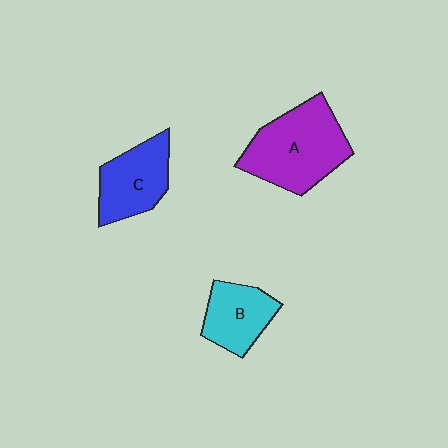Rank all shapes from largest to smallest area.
From largest to smallest: A (purple), C (blue), B (cyan).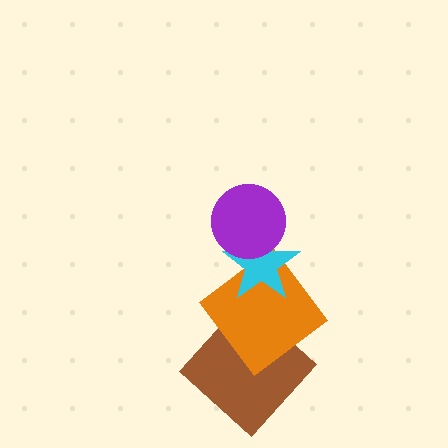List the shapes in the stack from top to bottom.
From top to bottom: the purple circle, the cyan star, the orange diamond, the brown diamond.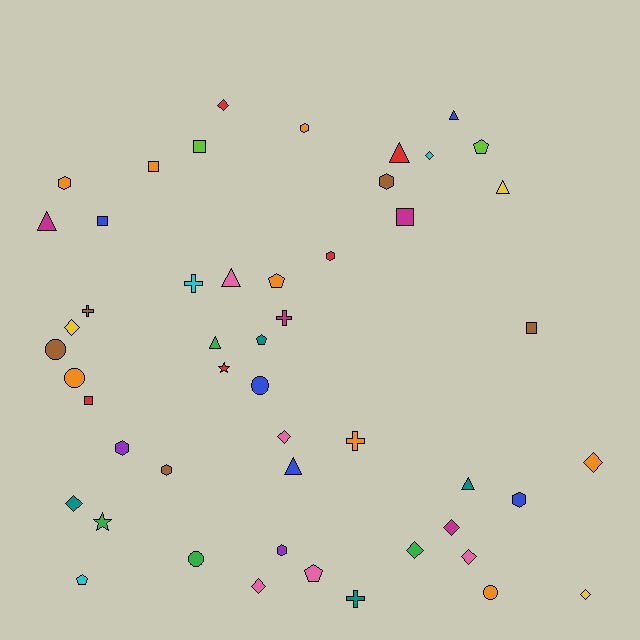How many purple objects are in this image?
There are 2 purple objects.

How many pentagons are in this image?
There are 5 pentagons.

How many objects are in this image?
There are 50 objects.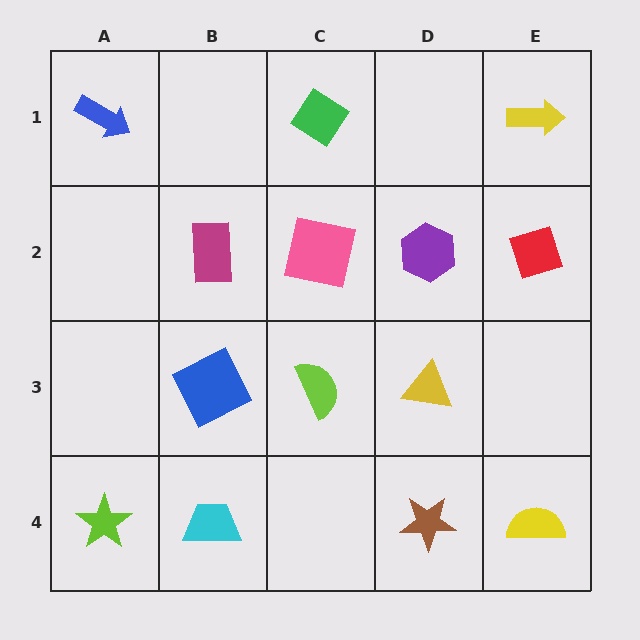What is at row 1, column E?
A yellow arrow.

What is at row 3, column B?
A blue square.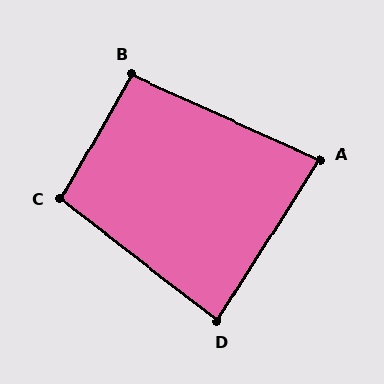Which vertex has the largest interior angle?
C, at approximately 98 degrees.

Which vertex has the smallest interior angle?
A, at approximately 82 degrees.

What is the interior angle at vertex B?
Approximately 96 degrees (obtuse).